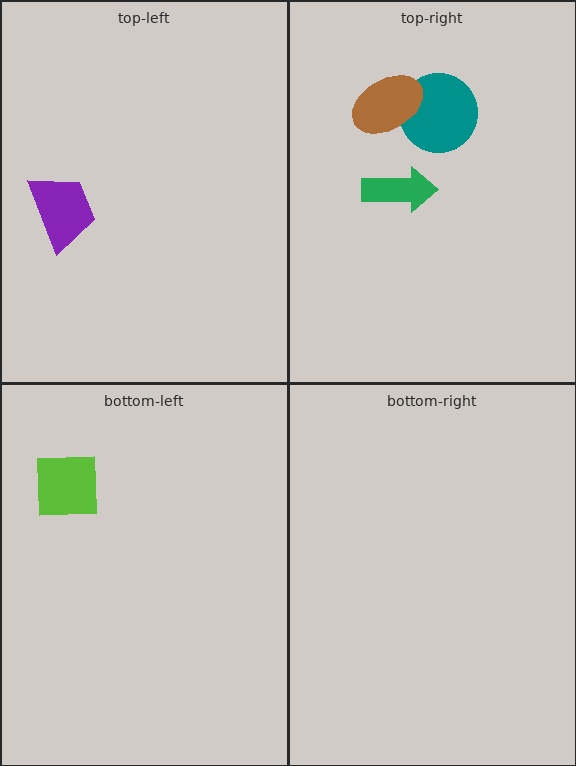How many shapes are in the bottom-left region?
1.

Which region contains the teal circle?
The top-right region.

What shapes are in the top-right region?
The teal circle, the brown ellipse, the green arrow.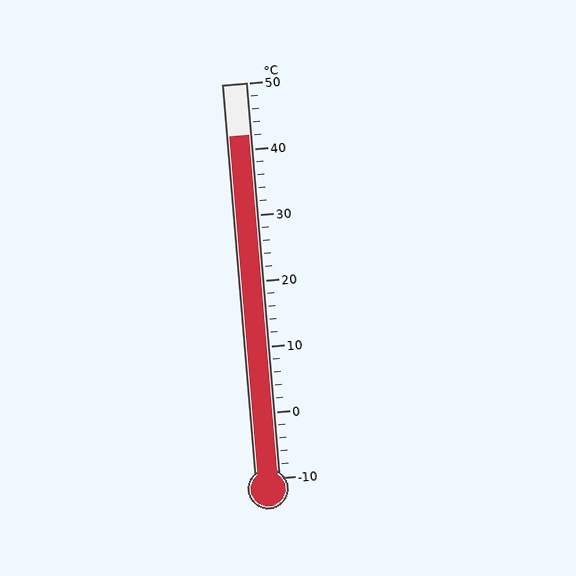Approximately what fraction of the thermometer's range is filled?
The thermometer is filled to approximately 85% of its range.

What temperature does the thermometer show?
The thermometer shows approximately 42°C.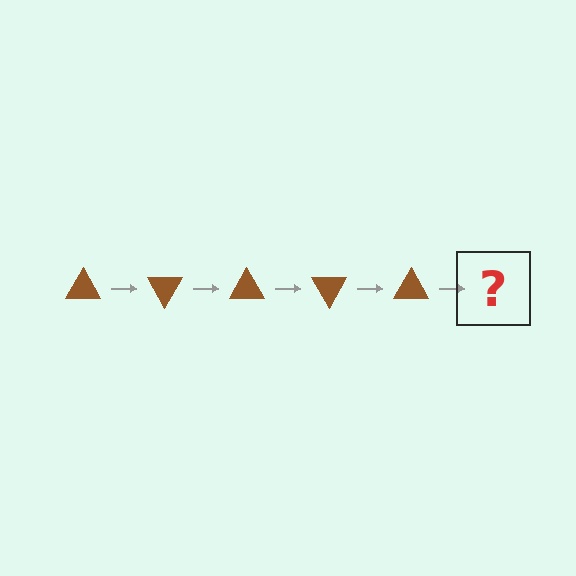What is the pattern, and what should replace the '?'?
The pattern is that the triangle rotates 60 degrees each step. The '?' should be a brown triangle rotated 300 degrees.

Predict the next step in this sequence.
The next step is a brown triangle rotated 300 degrees.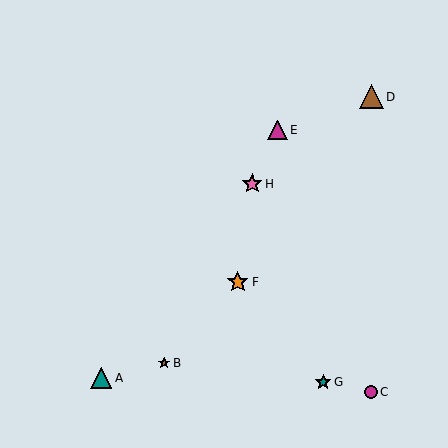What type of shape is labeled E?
Shape E is a magenta triangle.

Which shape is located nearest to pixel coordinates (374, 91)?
The brown triangle (labeled D) at (371, 97) is nearest to that location.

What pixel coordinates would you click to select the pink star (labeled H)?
Click at (252, 184) to select the pink star H.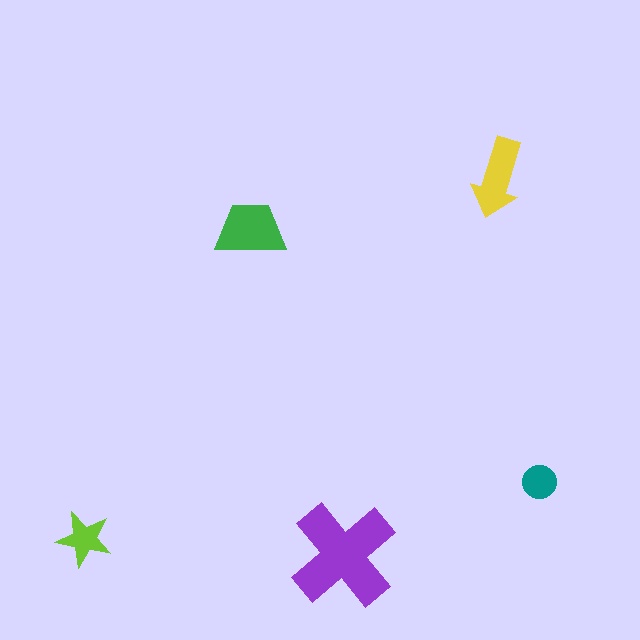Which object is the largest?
The purple cross.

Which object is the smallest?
The teal circle.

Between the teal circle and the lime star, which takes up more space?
The lime star.